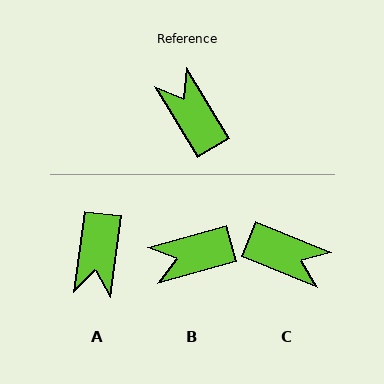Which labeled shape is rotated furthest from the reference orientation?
C, about 144 degrees away.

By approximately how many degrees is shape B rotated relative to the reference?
Approximately 74 degrees counter-clockwise.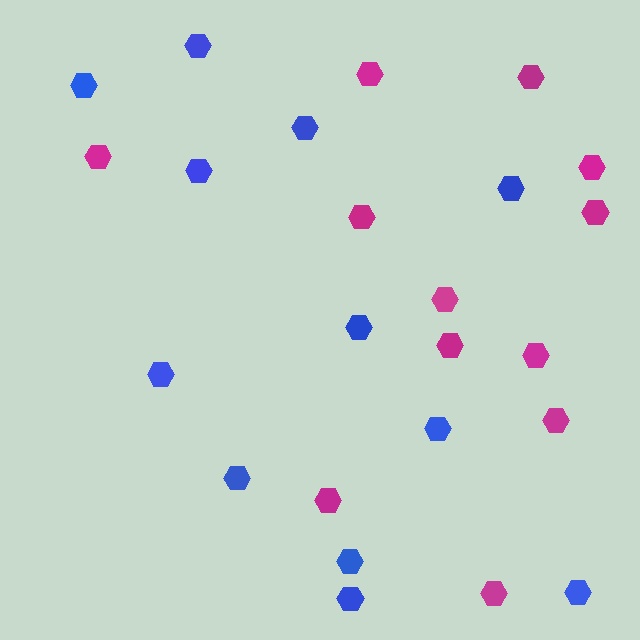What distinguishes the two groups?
There are 2 groups: one group of blue hexagons (12) and one group of magenta hexagons (12).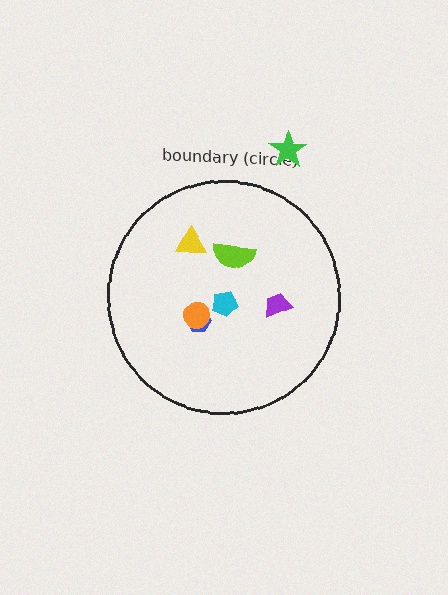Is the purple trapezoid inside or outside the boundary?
Inside.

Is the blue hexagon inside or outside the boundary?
Inside.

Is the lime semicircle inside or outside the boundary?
Inside.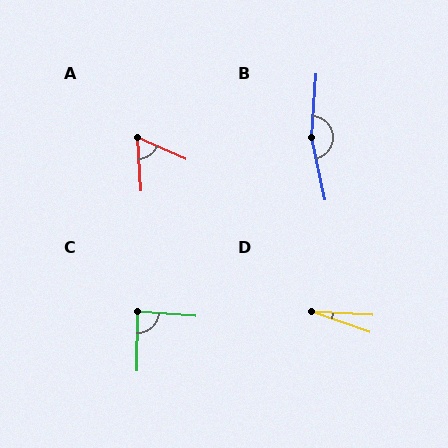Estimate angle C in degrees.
Approximately 86 degrees.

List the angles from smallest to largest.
D (16°), A (62°), C (86°), B (164°).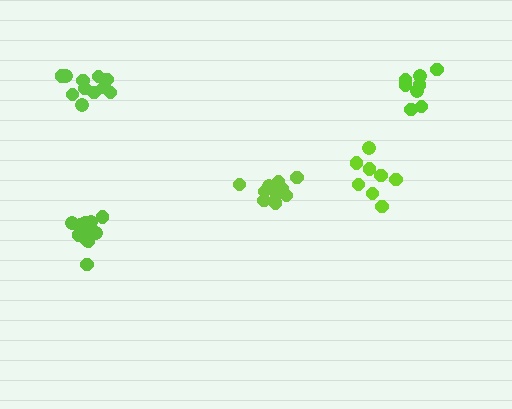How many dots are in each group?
Group 1: 8 dots, Group 2: 10 dots, Group 3: 8 dots, Group 4: 13 dots, Group 5: 11 dots (50 total).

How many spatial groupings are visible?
There are 5 spatial groupings.